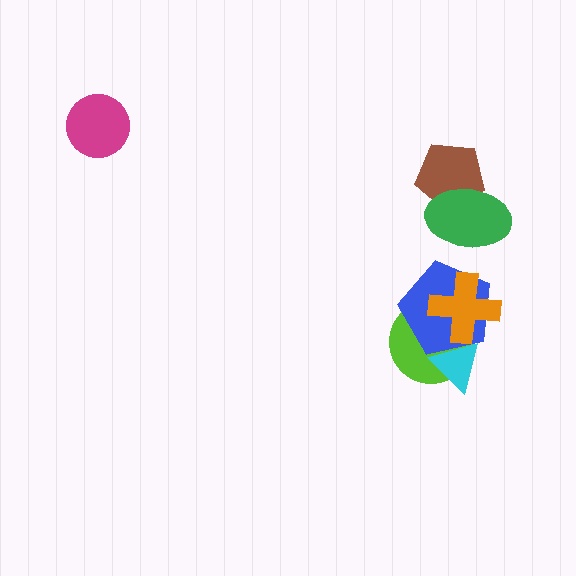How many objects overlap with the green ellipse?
1 object overlaps with the green ellipse.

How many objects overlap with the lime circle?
3 objects overlap with the lime circle.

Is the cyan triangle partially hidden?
No, no other shape covers it.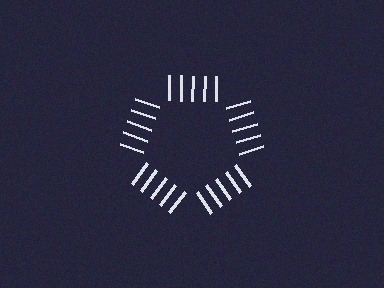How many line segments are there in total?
25 — 5 along each of the 5 edges.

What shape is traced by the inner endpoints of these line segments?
An illusory pentagon — the line segments terminate on its edges but no continuous stroke is drawn.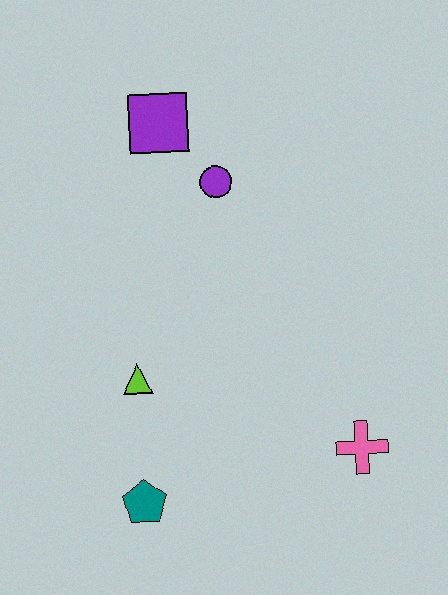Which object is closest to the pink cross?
The teal pentagon is closest to the pink cross.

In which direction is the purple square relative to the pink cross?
The purple square is above the pink cross.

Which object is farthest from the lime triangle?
The purple square is farthest from the lime triangle.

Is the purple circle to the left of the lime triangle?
No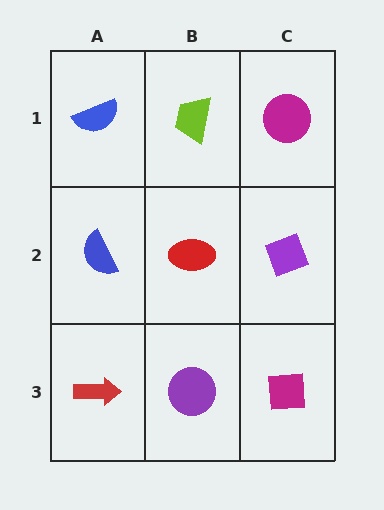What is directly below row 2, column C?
A magenta square.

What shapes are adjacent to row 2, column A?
A blue semicircle (row 1, column A), a red arrow (row 3, column A), a red ellipse (row 2, column B).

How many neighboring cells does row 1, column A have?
2.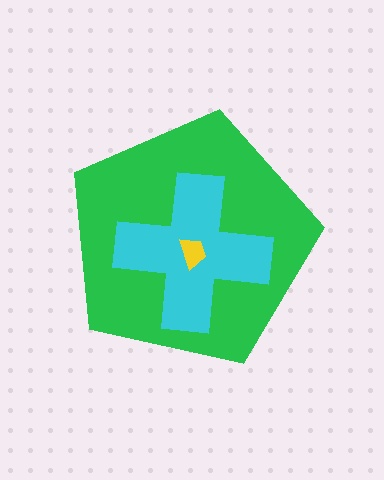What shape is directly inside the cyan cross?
The yellow trapezoid.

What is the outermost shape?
The green pentagon.